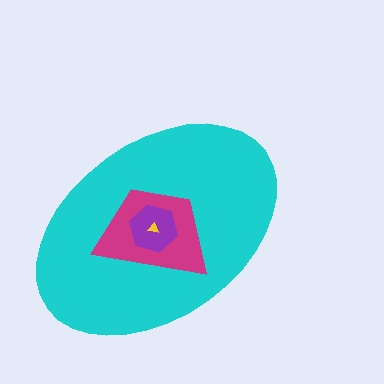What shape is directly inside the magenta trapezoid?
The purple hexagon.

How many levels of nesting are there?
4.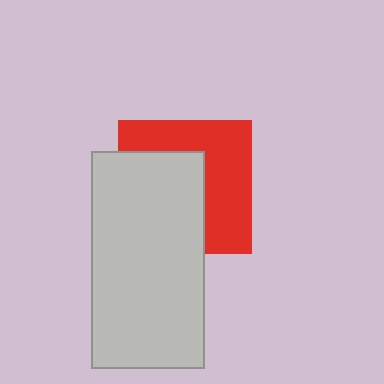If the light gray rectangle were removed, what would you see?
You would see the complete red square.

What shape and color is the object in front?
The object in front is a light gray rectangle.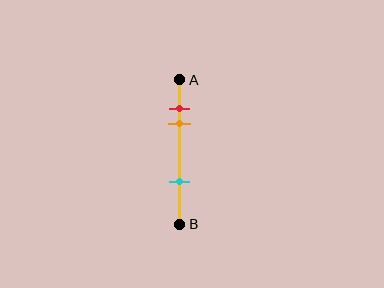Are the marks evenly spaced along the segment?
No, the marks are not evenly spaced.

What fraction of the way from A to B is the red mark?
The red mark is approximately 20% (0.2) of the way from A to B.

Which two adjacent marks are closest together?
The red and orange marks are the closest adjacent pair.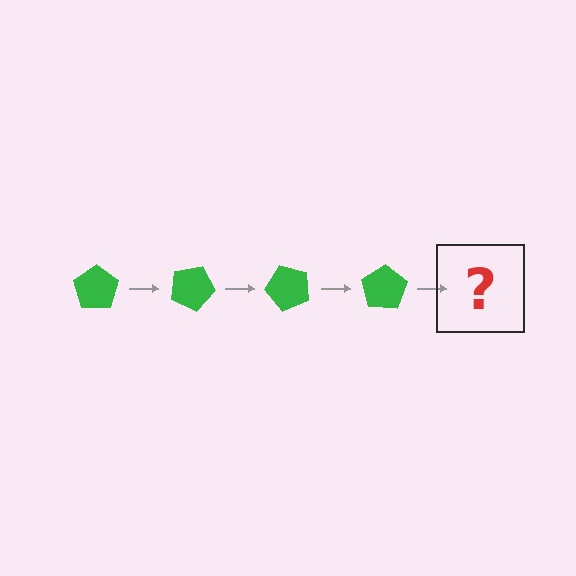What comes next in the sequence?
The next element should be a green pentagon rotated 100 degrees.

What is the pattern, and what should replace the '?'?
The pattern is that the pentagon rotates 25 degrees each step. The '?' should be a green pentagon rotated 100 degrees.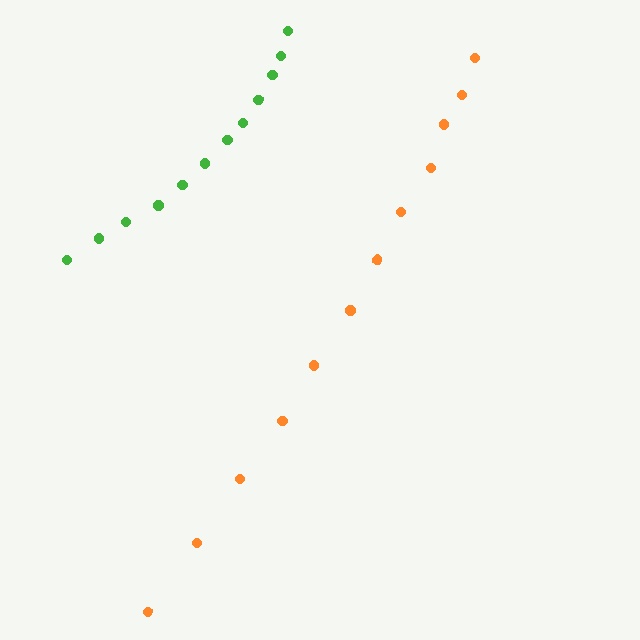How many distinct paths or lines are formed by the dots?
There are 2 distinct paths.